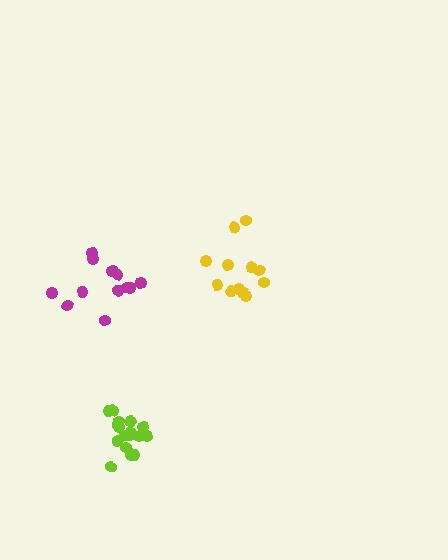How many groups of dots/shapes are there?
There are 3 groups.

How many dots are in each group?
Group 1: 17 dots, Group 2: 12 dots, Group 3: 12 dots (41 total).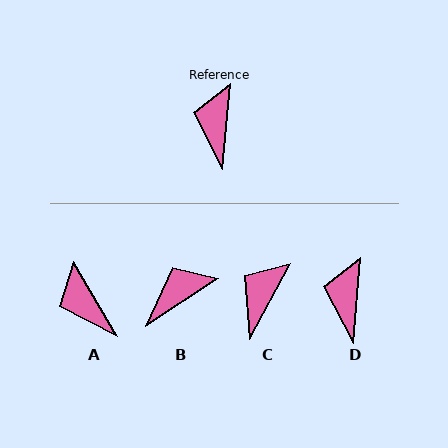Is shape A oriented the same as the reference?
No, it is off by about 35 degrees.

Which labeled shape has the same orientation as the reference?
D.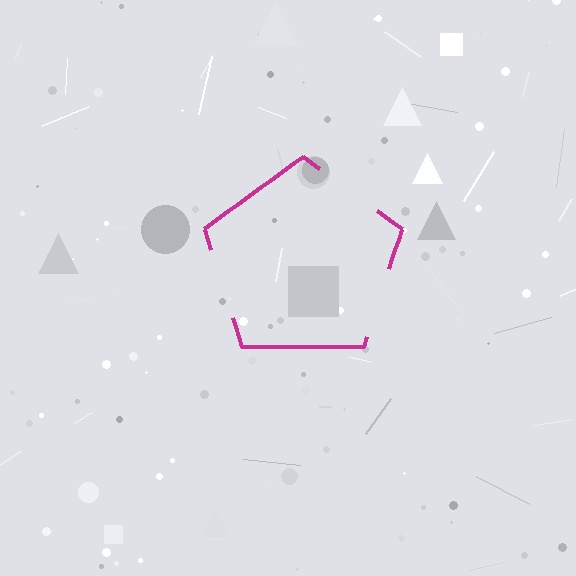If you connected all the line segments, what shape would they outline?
They would outline a pentagon.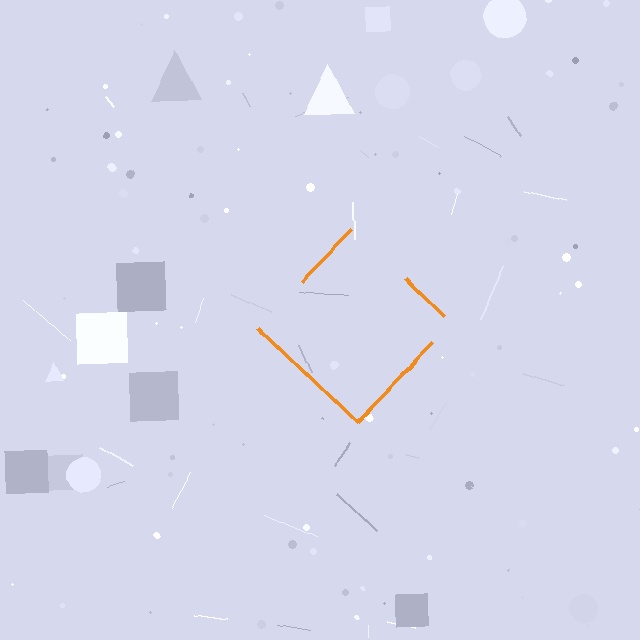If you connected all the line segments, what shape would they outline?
They would outline a diamond.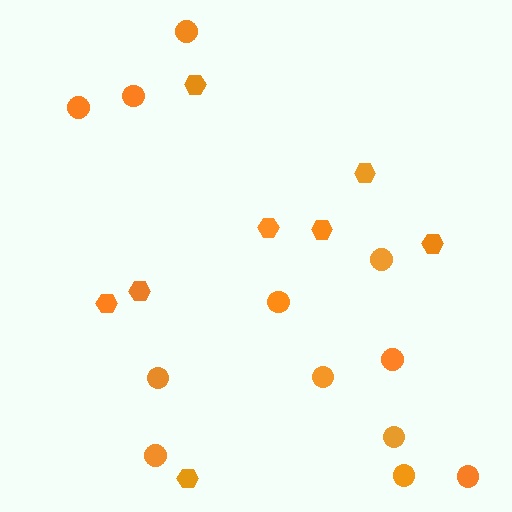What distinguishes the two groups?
There are 2 groups: one group of circles (12) and one group of hexagons (8).